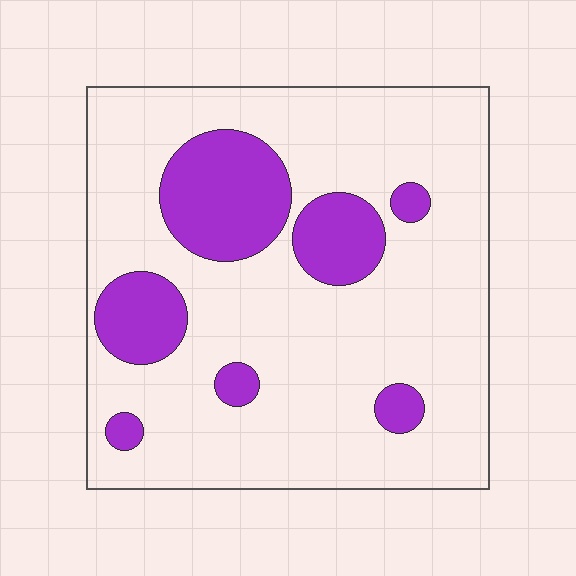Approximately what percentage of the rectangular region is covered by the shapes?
Approximately 20%.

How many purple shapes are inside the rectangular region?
7.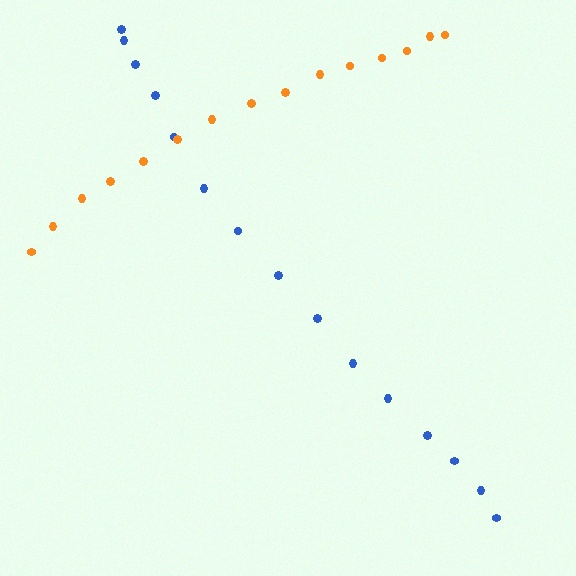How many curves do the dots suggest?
There are 2 distinct paths.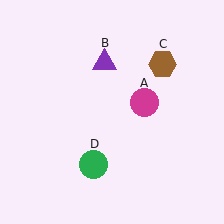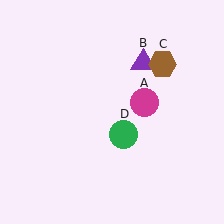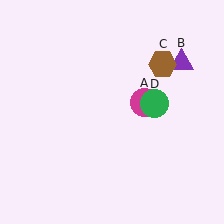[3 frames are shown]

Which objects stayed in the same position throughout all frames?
Magenta circle (object A) and brown hexagon (object C) remained stationary.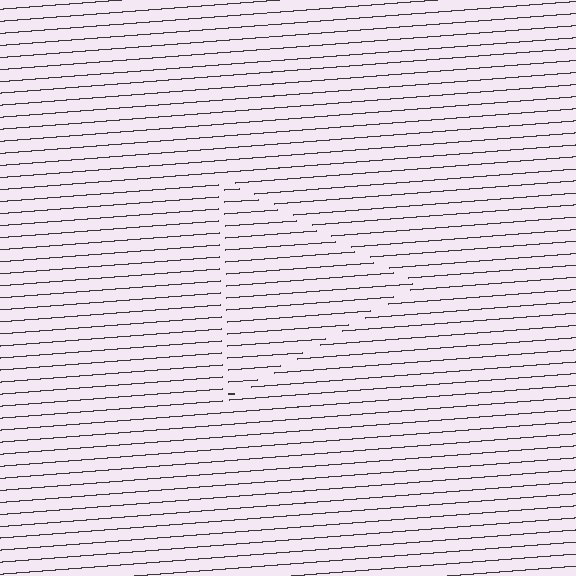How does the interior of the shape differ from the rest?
The interior of the shape contains the same grating, shifted by half a period — the contour is defined by the phase discontinuity where line-ends from the inner and outer gratings abut.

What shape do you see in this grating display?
An illusory triangle. The interior of the shape contains the same grating, shifted by half a period — the contour is defined by the phase discontinuity where line-ends from the inner and outer gratings abut.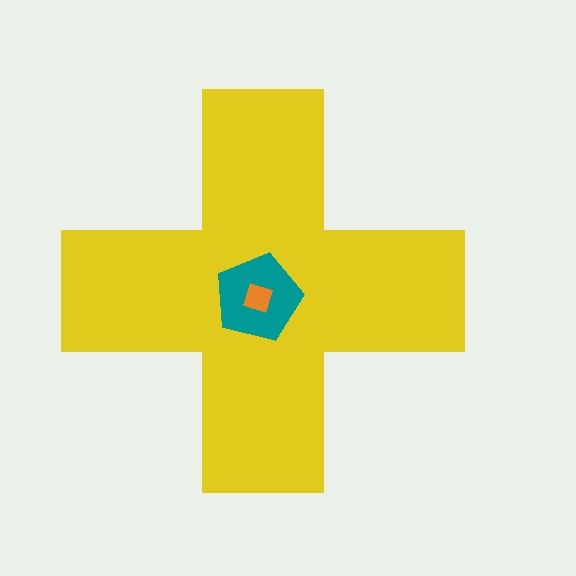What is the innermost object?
The orange square.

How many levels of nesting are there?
3.